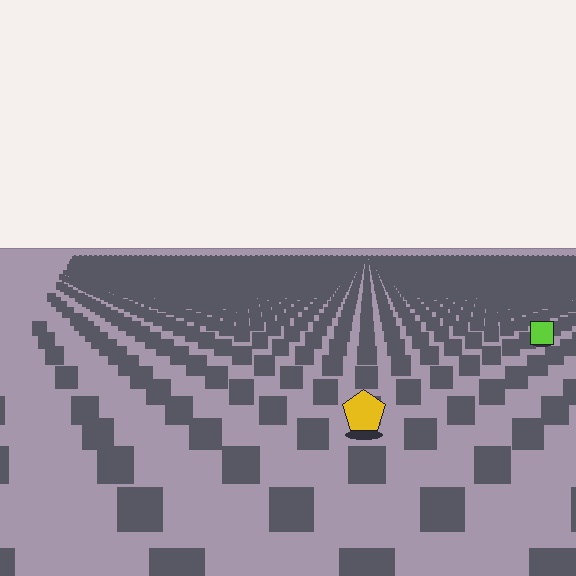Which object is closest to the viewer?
The yellow pentagon is closest. The texture marks near it are larger and more spread out.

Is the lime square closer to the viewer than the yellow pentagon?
No. The yellow pentagon is closer — you can tell from the texture gradient: the ground texture is coarser near it.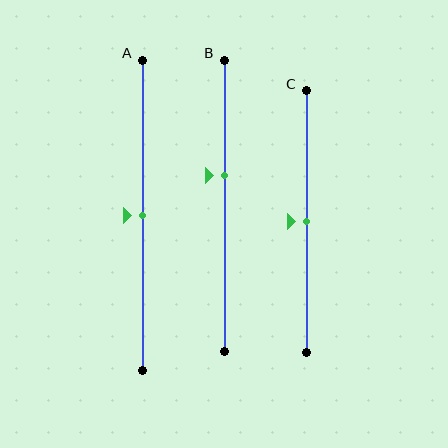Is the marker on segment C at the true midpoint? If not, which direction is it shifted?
Yes, the marker on segment C is at the true midpoint.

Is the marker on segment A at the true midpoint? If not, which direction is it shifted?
Yes, the marker on segment A is at the true midpoint.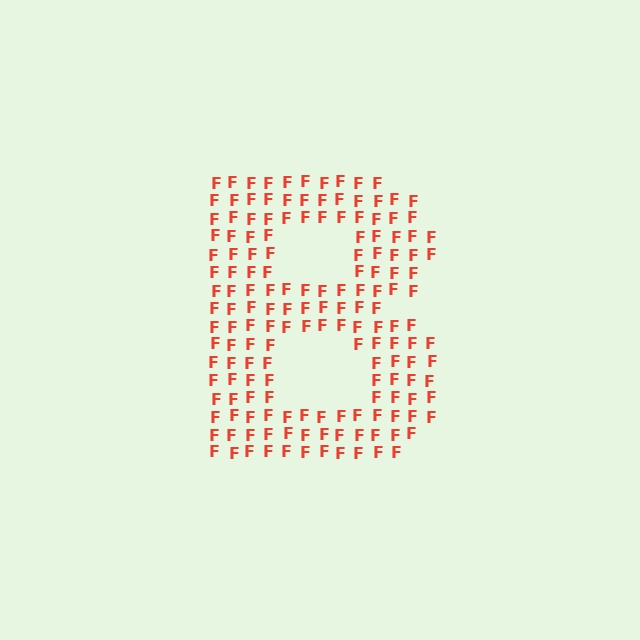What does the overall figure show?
The overall figure shows the letter B.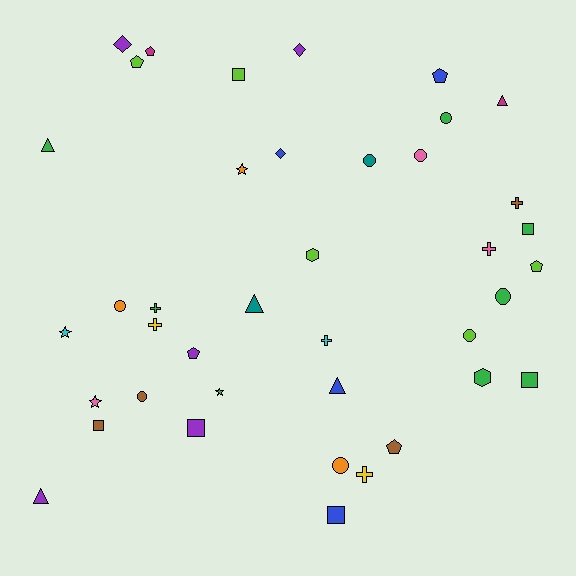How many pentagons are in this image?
There are 6 pentagons.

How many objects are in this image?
There are 40 objects.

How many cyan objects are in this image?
There are 2 cyan objects.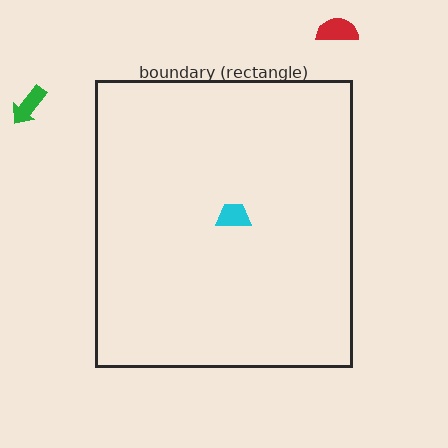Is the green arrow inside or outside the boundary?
Outside.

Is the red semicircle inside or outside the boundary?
Outside.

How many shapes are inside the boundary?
1 inside, 2 outside.